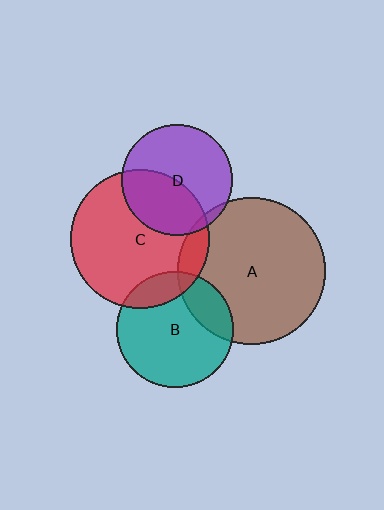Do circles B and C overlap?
Yes.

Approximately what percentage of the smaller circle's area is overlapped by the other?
Approximately 15%.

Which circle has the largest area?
Circle A (brown).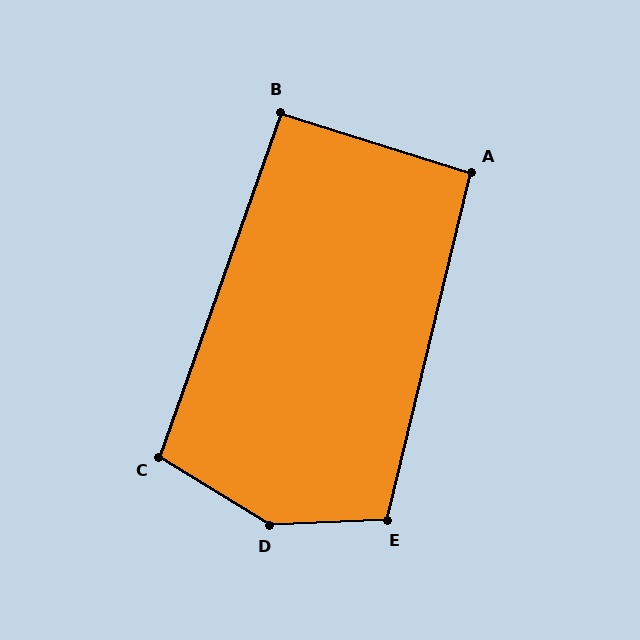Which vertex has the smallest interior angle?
B, at approximately 92 degrees.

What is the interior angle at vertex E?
Approximately 106 degrees (obtuse).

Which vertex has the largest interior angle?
D, at approximately 146 degrees.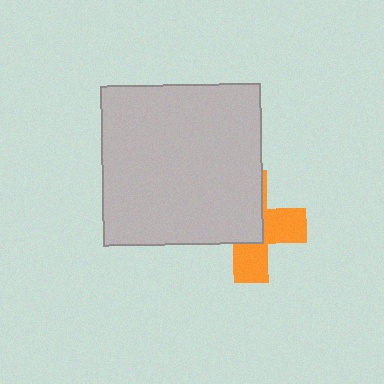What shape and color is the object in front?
The object in front is a light gray square.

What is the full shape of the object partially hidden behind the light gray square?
The partially hidden object is an orange cross.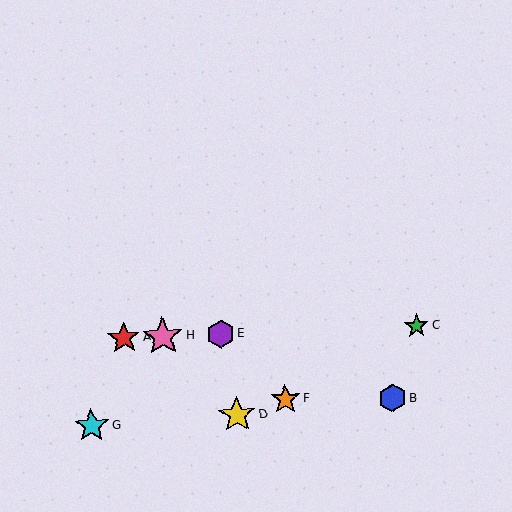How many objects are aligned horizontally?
4 objects (A, C, E, H) are aligned horizontally.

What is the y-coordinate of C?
Object C is at y≈326.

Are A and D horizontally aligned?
No, A is at y≈338 and D is at y≈415.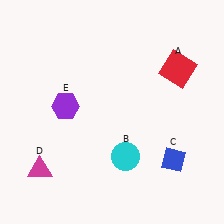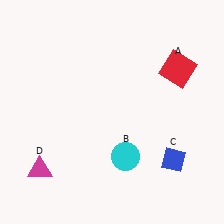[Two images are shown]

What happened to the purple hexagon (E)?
The purple hexagon (E) was removed in Image 2. It was in the top-left area of Image 1.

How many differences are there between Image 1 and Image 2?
There is 1 difference between the two images.